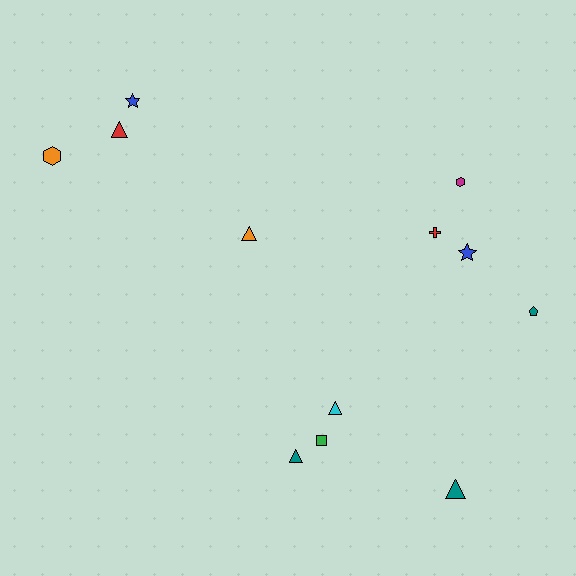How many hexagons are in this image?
There are 2 hexagons.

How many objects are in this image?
There are 12 objects.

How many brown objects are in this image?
There are no brown objects.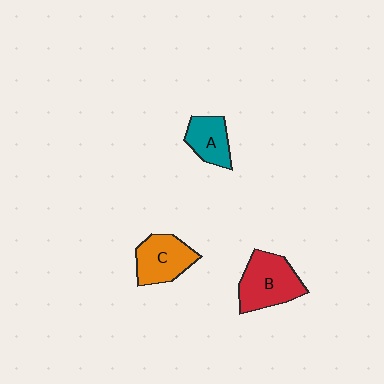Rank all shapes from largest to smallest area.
From largest to smallest: B (red), C (orange), A (teal).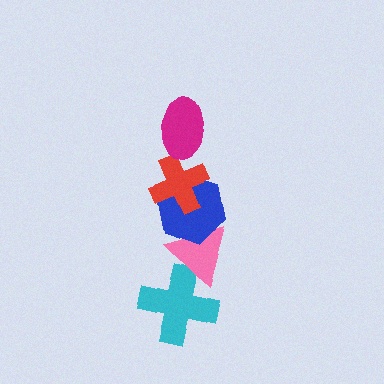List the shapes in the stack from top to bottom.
From top to bottom: the magenta ellipse, the red cross, the blue hexagon, the pink triangle, the cyan cross.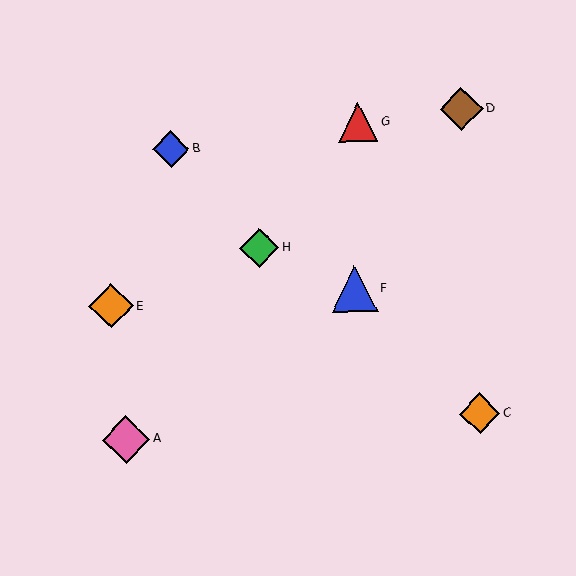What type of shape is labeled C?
Shape C is an orange diamond.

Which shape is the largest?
The pink diamond (labeled A) is the largest.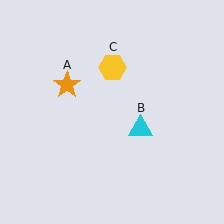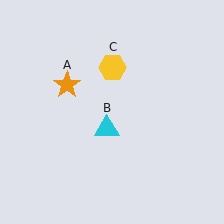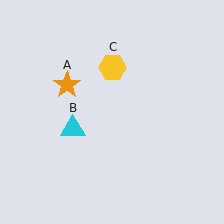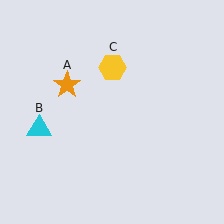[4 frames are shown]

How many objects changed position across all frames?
1 object changed position: cyan triangle (object B).